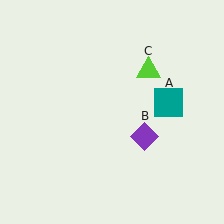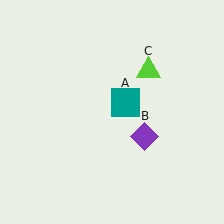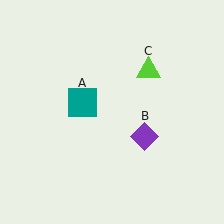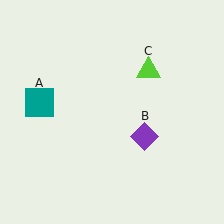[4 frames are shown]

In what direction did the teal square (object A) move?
The teal square (object A) moved left.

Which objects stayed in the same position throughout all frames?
Purple diamond (object B) and lime triangle (object C) remained stationary.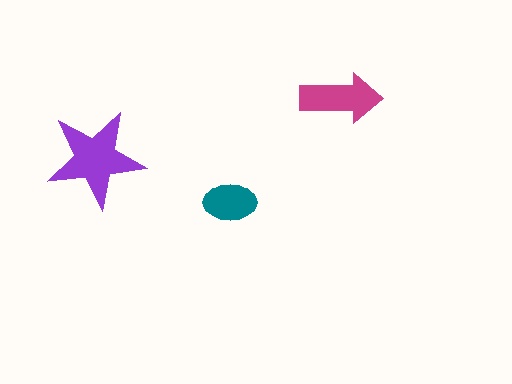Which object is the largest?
The purple star.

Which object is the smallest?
The teal ellipse.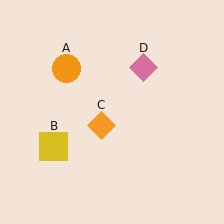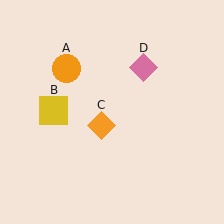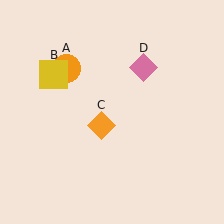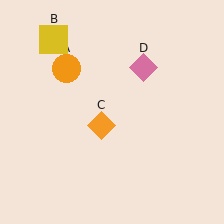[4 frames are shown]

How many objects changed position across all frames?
1 object changed position: yellow square (object B).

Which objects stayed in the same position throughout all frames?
Orange circle (object A) and orange diamond (object C) and pink diamond (object D) remained stationary.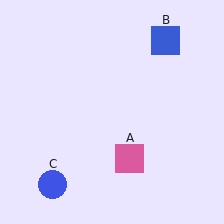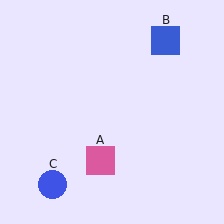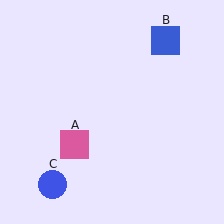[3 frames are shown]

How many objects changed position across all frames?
1 object changed position: pink square (object A).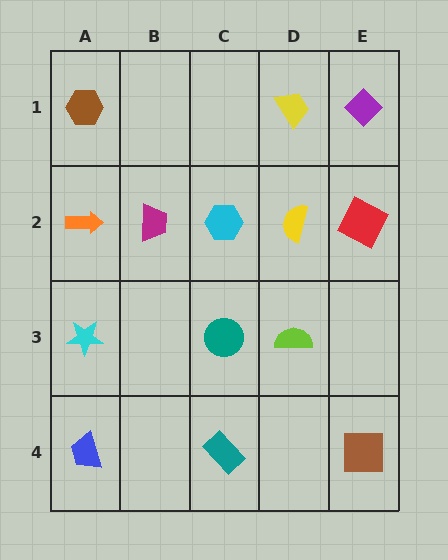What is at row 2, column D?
A yellow semicircle.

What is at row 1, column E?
A purple diamond.